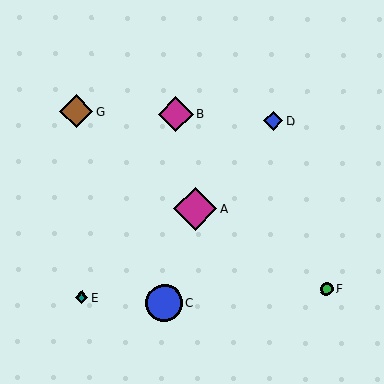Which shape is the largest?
The magenta diamond (labeled A) is the largest.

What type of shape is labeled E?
Shape E is a teal diamond.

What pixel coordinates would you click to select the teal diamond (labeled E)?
Click at (82, 298) to select the teal diamond E.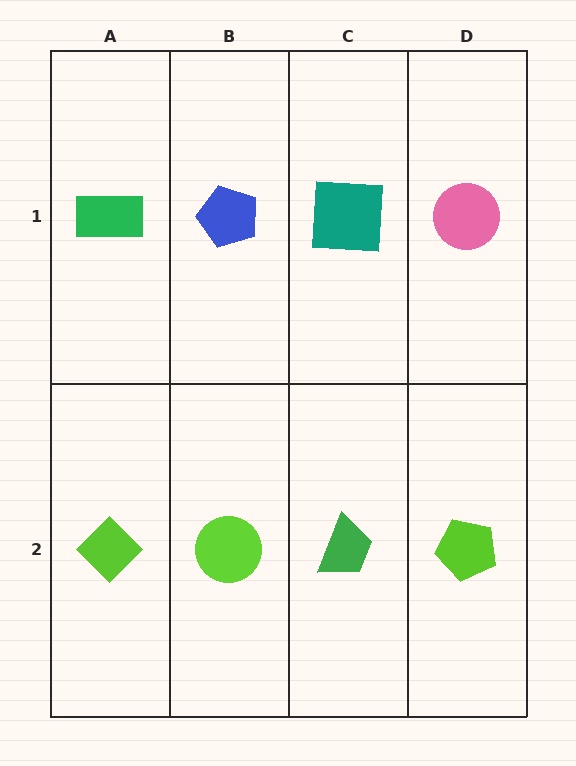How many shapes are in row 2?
4 shapes.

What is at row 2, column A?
A lime diamond.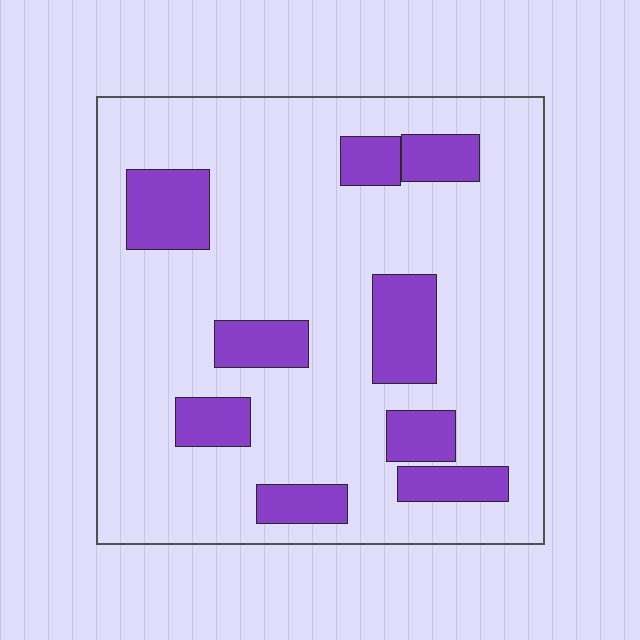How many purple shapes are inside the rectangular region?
9.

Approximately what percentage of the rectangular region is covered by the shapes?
Approximately 20%.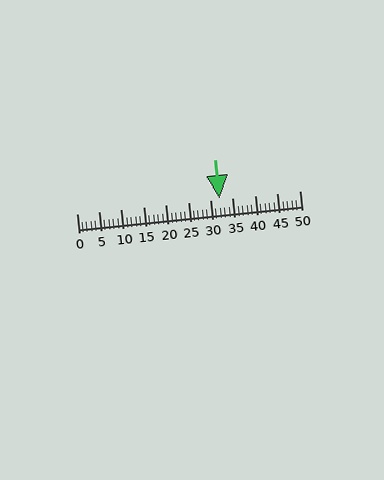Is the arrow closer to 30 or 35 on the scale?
The arrow is closer to 30.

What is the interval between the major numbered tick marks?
The major tick marks are spaced 5 units apart.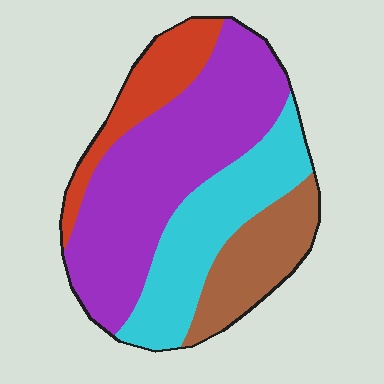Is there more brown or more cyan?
Cyan.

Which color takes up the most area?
Purple, at roughly 45%.